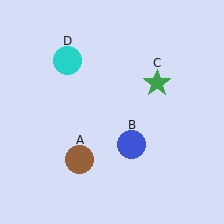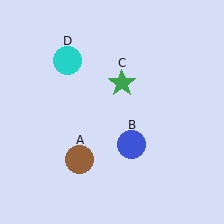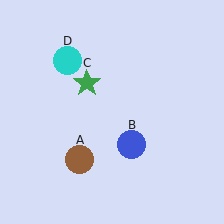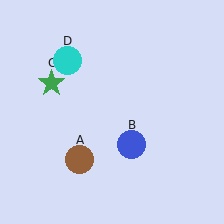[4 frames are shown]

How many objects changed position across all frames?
1 object changed position: green star (object C).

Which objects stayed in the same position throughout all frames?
Brown circle (object A) and blue circle (object B) and cyan circle (object D) remained stationary.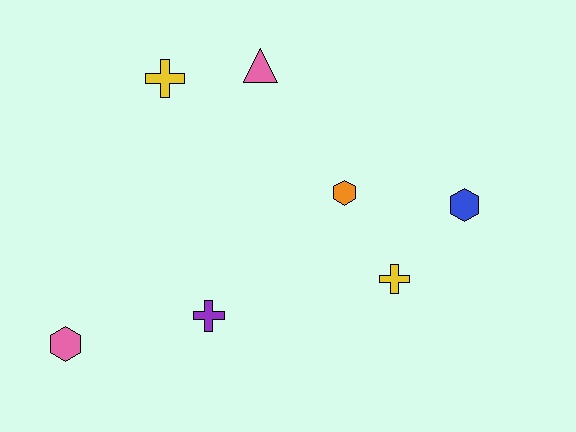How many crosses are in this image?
There are 3 crosses.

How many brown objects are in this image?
There are no brown objects.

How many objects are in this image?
There are 7 objects.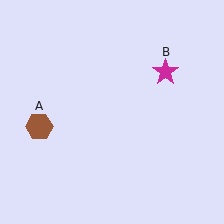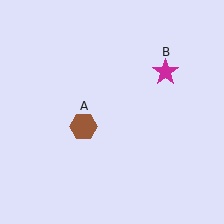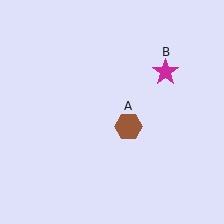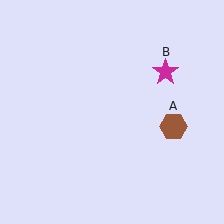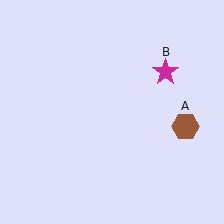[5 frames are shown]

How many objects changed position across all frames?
1 object changed position: brown hexagon (object A).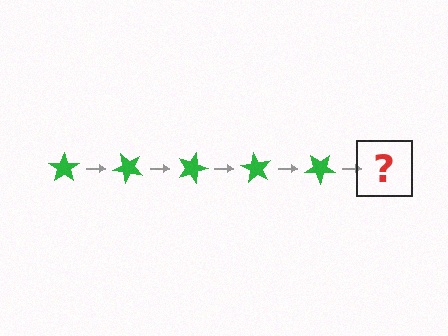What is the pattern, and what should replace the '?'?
The pattern is that the star rotates 45 degrees each step. The '?' should be a green star rotated 225 degrees.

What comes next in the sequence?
The next element should be a green star rotated 225 degrees.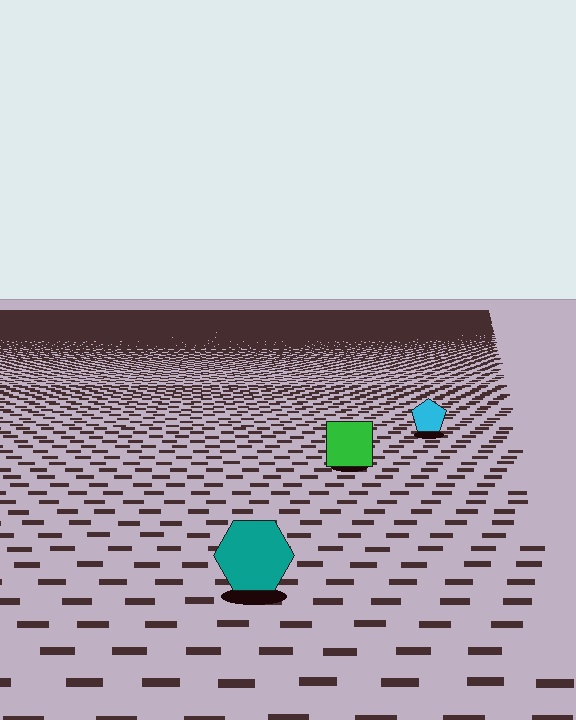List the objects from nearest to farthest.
From nearest to farthest: the teal hexagon, the green square, the cyan pentagon.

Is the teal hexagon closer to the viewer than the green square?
Yes. The teal hexagon is closer — you can tell from the texture gradient: the ground texture is coarser near it.